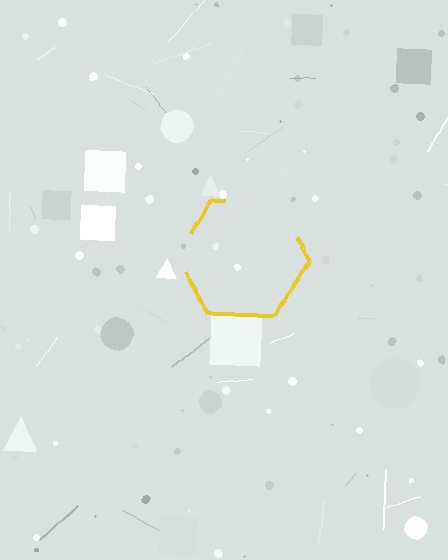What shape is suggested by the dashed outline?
The dashed outline suggests a hexagon.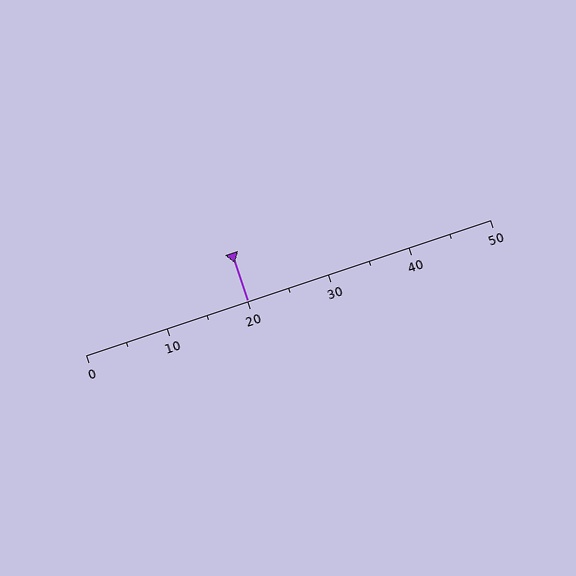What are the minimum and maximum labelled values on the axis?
The axis runs from 0 to 50.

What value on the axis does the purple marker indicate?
The marker indicates approximately 20.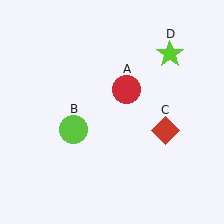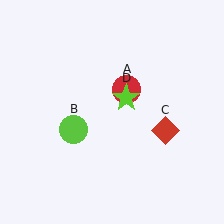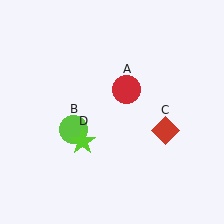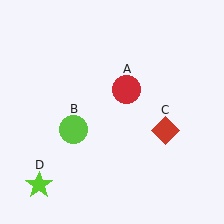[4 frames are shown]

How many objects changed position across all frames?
1 object changed position: lime star (object D).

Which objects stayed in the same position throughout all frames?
Red circle (object A) and lime circle (object B) and red diamond (object C) remained stationary.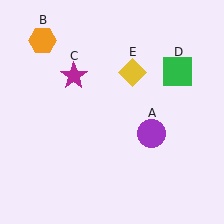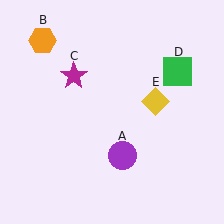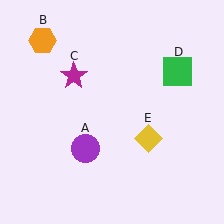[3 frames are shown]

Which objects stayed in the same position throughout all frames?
Orange hexagon (object B) and magenta star (object C) and green square (object D) remained stationary.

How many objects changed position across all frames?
2 objects changed position: purple circle (object A), yellow diamond (object E).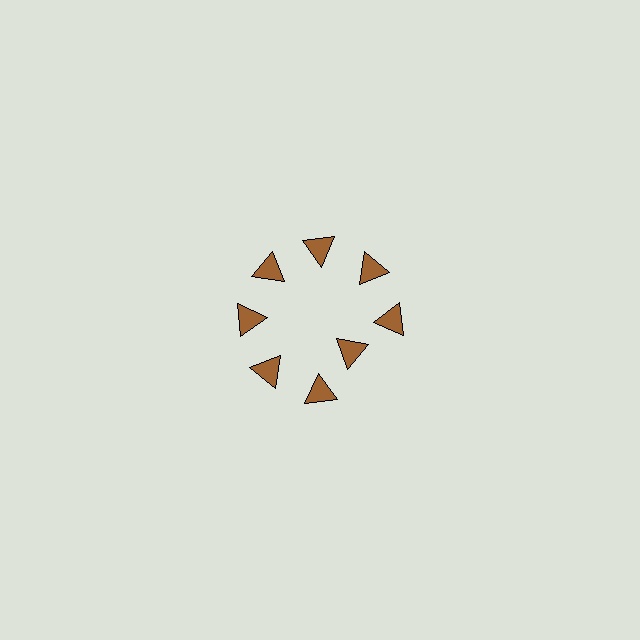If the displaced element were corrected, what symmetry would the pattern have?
It would have 8-fold rotational symmetry — the pattern would map onto itself every 45 degrees.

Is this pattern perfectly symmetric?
No. The 8 brown triangles are arranged in a ring, but one element near the 4 o'clock position is pulled inward toward the center, breaking the 8-fold rotational symmetry.